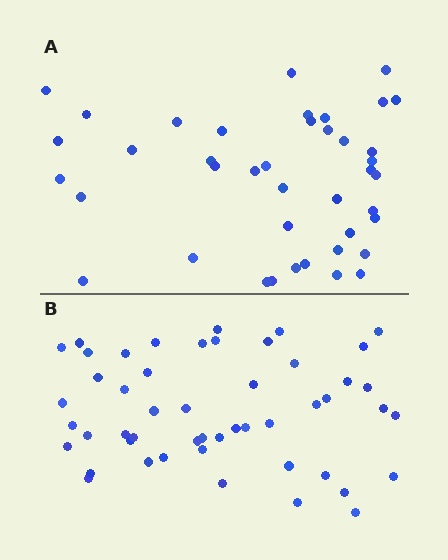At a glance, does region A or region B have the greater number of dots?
Region B (the bottom region) has more dots.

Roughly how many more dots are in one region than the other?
Region B has roughly 8 or so more dots than region A.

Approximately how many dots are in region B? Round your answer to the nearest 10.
About 50 dots.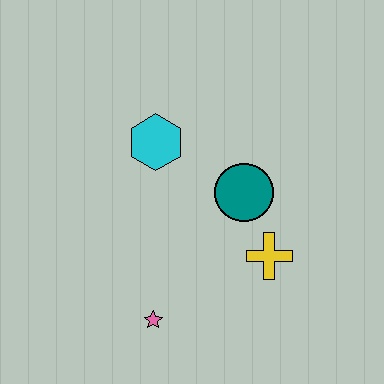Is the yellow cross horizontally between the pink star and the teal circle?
No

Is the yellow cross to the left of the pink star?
No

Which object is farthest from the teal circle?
The pink star is farthest from the teal circle.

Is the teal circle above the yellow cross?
Yes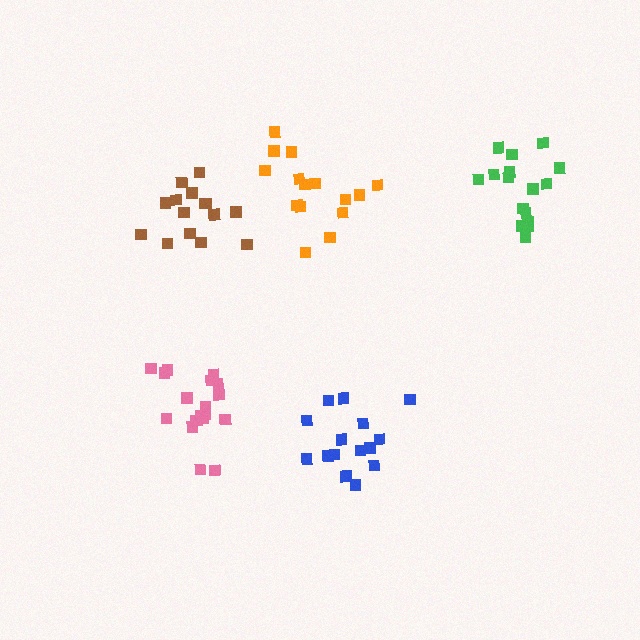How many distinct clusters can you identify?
There are 5 distinct clusters.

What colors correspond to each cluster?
The clusters are colored: brown, pink, orange, blue, green.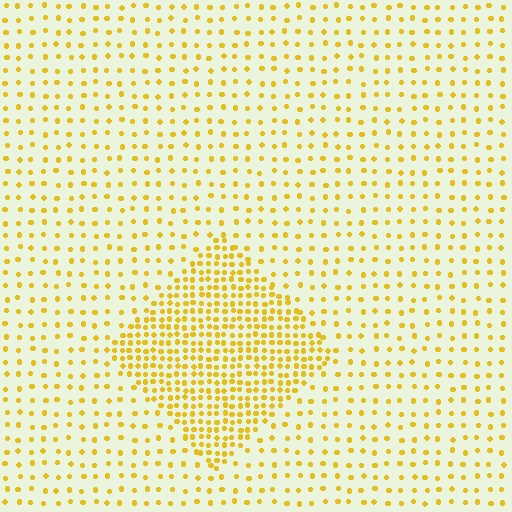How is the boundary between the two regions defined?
The boundary is defined by a change in element density (approximately 2.6x ratio). All elements are the same color, size, and shape.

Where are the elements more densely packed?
The elements are more densely packed inside the diamond boundary.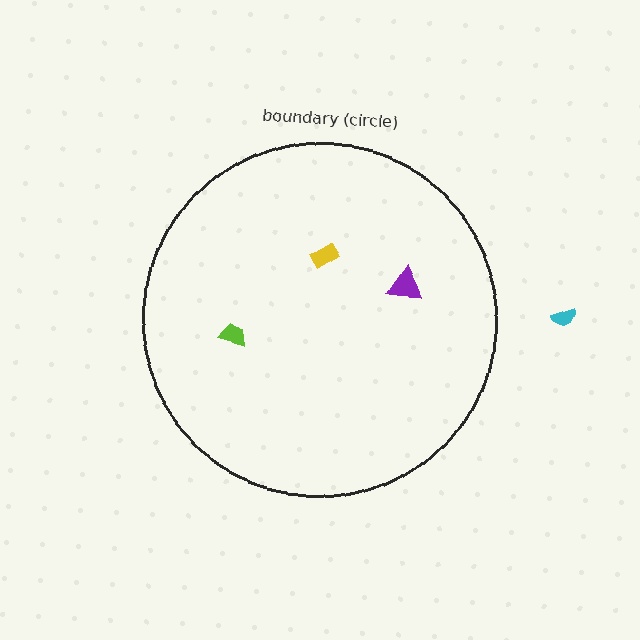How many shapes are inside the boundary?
3 inside, 1 outside.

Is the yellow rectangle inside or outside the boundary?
Inside.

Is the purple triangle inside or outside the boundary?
Inside.